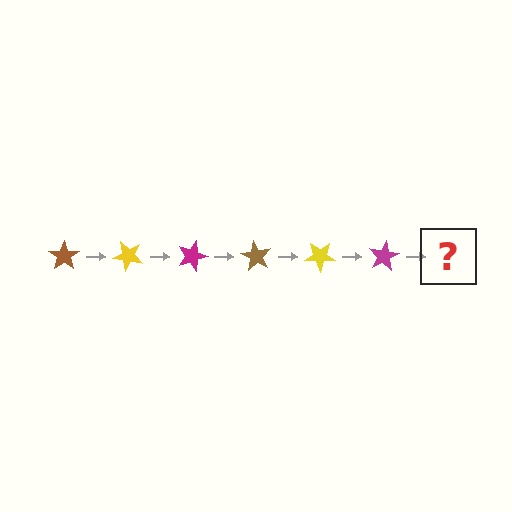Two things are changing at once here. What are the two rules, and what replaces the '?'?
The two rules are that it rotates 45 degrees each step and the color cycles through brown, yellow, and magenta. The '?' should be a brown star, rotated 270 degrees from the start.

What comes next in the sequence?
The next element should be a brown star, rotated 270 degrees from the start.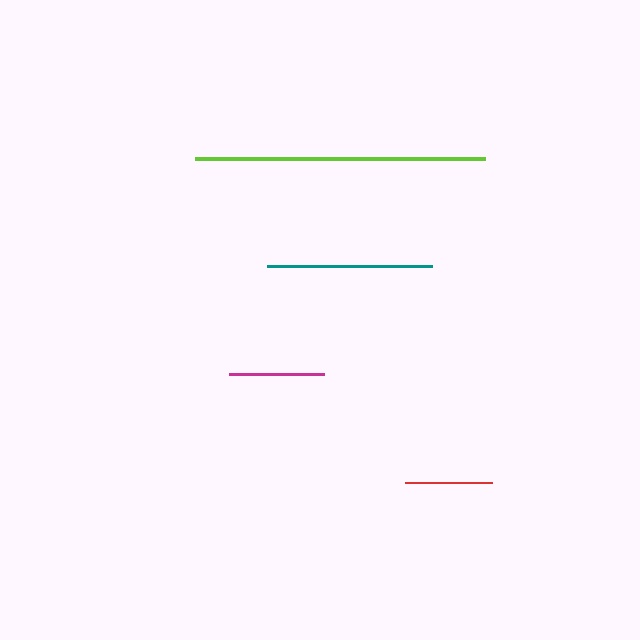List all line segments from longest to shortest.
From longest to shortest: lime, teal, magenta, red.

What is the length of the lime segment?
The lime segment is approximately 290 pixels long.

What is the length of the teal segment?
The teal segment is approximately 165 pixels long.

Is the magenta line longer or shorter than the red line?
The magenta line is longer than the red line.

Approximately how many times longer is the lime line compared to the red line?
The lime line is approximately 3.3 times the length of the red line.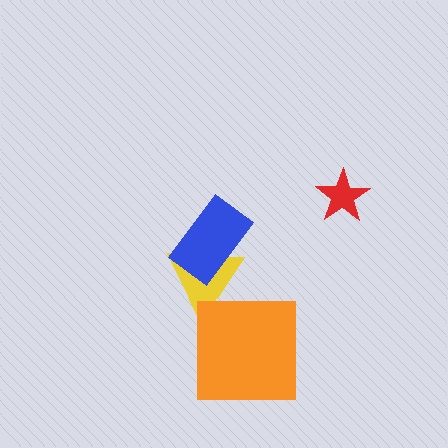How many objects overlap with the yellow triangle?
1 object overlaps with the yellow triangle.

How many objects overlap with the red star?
0 objects overlap with the red star.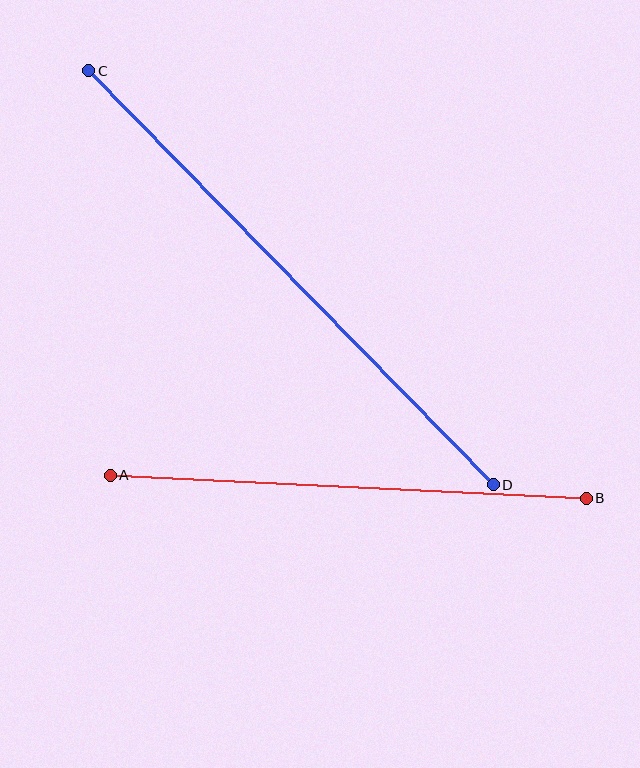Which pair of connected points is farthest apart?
Points C and D are farthest apart.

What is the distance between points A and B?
The distance is approximately 477 pixels.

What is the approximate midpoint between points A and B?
The midpoint is at approximately (348, 487) pixels.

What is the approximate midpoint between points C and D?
The midpoint is at approximately (291, 278) pixels.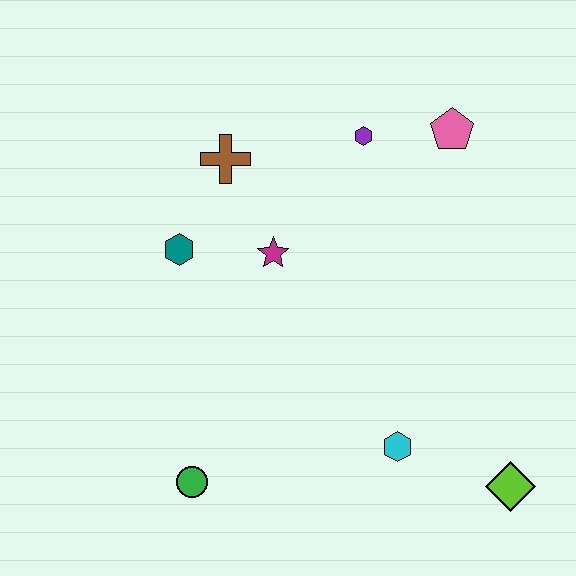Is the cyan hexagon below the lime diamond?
No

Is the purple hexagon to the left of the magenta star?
No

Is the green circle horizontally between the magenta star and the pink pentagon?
No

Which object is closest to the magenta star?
The teal hexagon is closest to the magenta star.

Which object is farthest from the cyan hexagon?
The brown cross is farthest from the cyan hexagon.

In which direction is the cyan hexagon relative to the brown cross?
The cyan hexagon is below the brown cross.